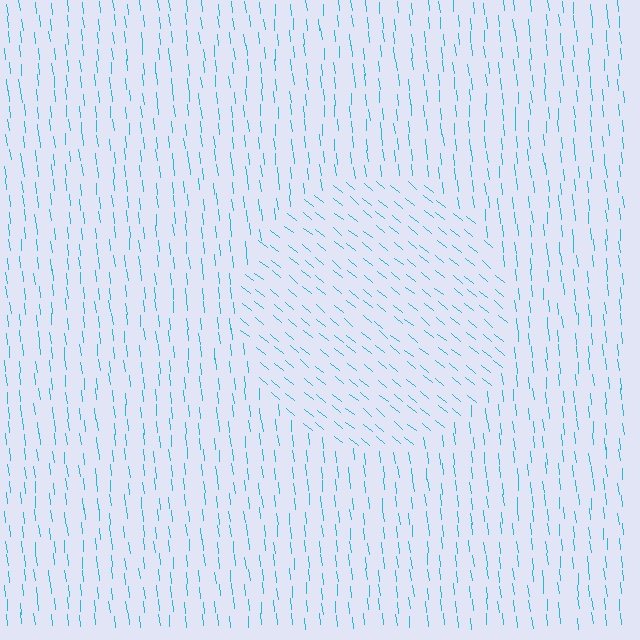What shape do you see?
I see a circle.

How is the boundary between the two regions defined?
The boundary is defined purely by a change in line orientation (approximately 45 degrees difference). All lines are the same color and thickness.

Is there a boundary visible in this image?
Yes, there is a texture boundary formed by a change in line orientation.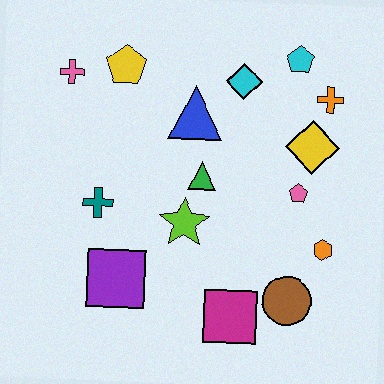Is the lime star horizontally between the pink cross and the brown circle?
Yes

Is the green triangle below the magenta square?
No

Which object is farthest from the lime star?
The cyan pentagon is farthest from the lime star.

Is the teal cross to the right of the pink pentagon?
No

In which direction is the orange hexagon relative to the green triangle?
The orange hexagon is to the right of the green triangle.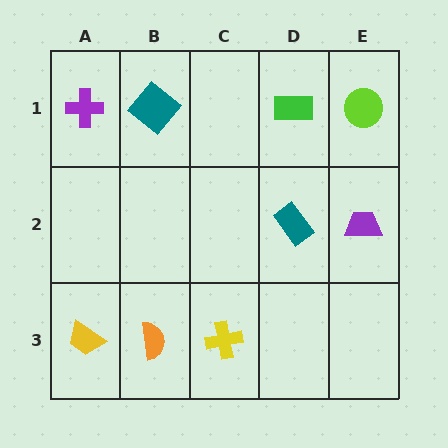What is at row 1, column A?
A purple cross.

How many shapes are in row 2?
2 shapes.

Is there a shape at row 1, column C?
No, that cell is empty.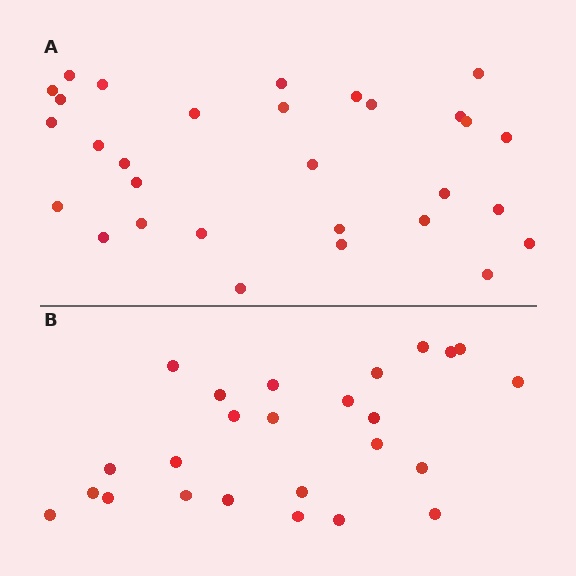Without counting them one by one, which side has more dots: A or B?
Region A (the top region) has more dots.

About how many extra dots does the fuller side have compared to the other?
Region A has about 5 more dots than region B.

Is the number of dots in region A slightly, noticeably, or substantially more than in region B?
Region A has only slightly more — the two regions are fairly close. The ratio is roughly 1.2 to 1.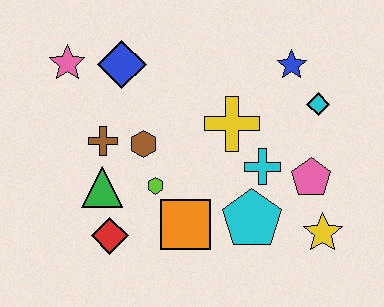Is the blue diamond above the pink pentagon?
Yes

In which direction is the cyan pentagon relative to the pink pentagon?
The cyan pentagon is to the left of the pink pentagon.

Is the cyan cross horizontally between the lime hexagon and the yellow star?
Yes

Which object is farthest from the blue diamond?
The yellow star is farthest from the blue diamond.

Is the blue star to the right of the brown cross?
Yes